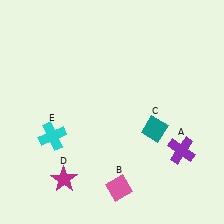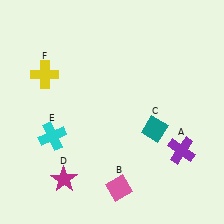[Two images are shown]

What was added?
A yellow cross (F) was added in Image 2.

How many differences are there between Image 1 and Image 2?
There is 1 difference between the two images.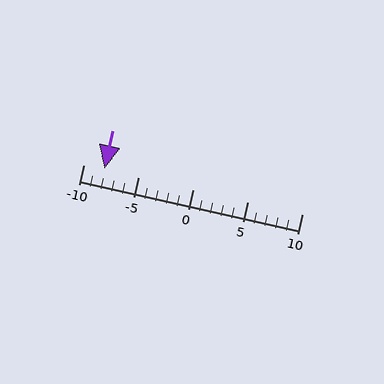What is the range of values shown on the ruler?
The ruler shows values from -10 to 10.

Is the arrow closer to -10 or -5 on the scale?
The arrow is closer to -10.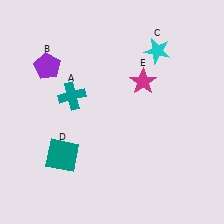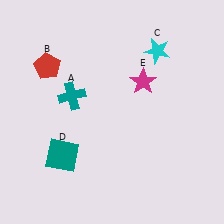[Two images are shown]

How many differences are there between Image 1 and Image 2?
There is 1 difference between the two images.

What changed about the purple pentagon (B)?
In Image 1, B is purple. In Image 2, it changed to red.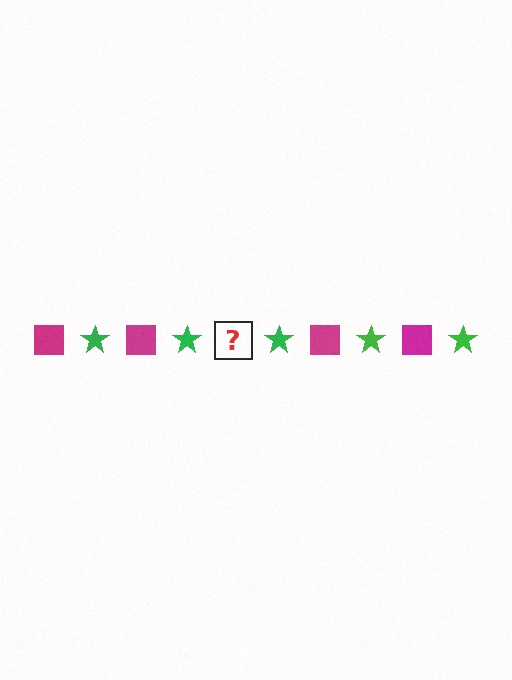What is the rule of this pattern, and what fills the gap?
The rule is that the pattern alternates between magenta square and green star. The gap should be filled with a magenta square.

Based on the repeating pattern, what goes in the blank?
The blank should be a magenta square.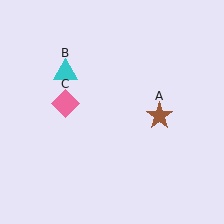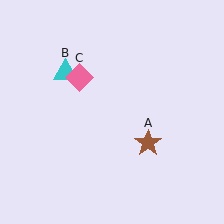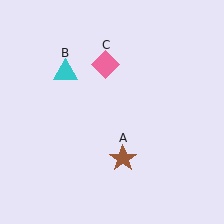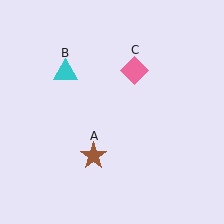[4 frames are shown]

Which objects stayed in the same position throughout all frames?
Cyan triangle (object B) remained stationary.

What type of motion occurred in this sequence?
The brown star (object A), pink diamond (object C) rotated clockwise around the center of the scene.